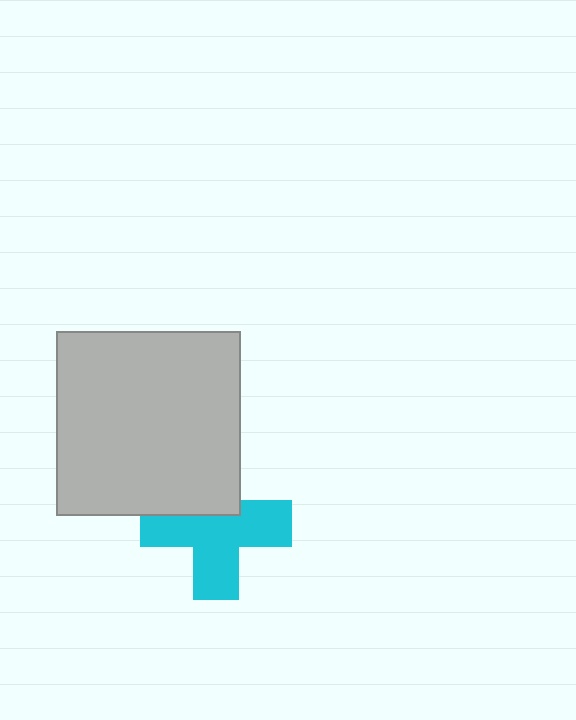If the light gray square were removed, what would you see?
You would see the complete cyan cross.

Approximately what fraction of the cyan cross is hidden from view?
Roughly 33% of the cyan cross is hidden behind the light gray square.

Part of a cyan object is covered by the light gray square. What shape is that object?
It is a cross.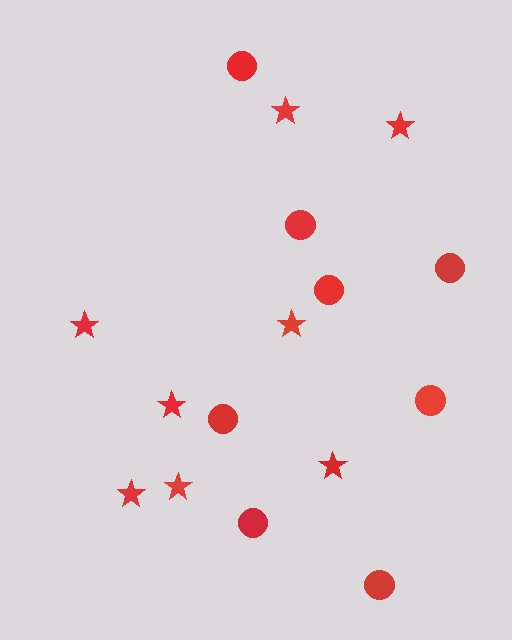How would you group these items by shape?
There are 2 groups: one group of stars (8) and one group of circles (8).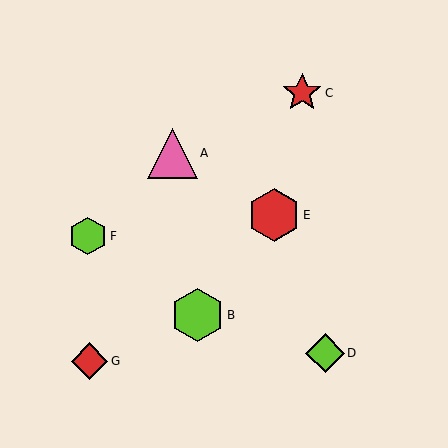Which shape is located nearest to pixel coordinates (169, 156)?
The pink triangle (labeled A) at (172, 153) is nearest to that location.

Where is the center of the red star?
The center of the red star is at (302, 93).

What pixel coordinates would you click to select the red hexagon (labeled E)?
Click at (274, 215) to select the red hexagon E.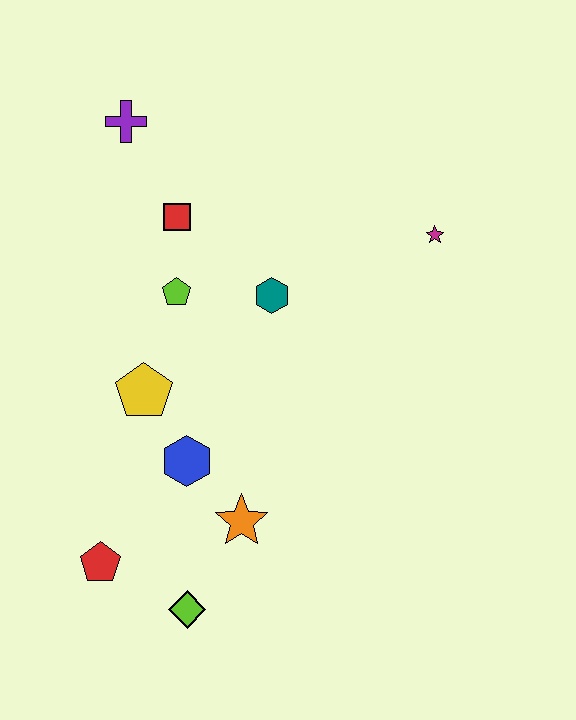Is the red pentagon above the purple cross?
No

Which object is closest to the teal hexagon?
The lime pentagon is closest to the teal hexagon.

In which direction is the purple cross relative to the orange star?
The purple cross is above the orange star.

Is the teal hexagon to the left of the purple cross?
No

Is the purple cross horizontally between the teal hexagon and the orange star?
No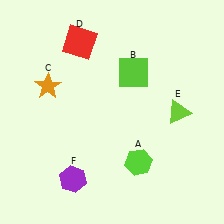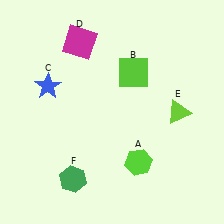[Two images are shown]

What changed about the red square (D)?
In Image 1, D is red. In Image 2, it changed to magenta.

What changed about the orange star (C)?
In Image 1, C is orange. In Image 2, it changed to blue.